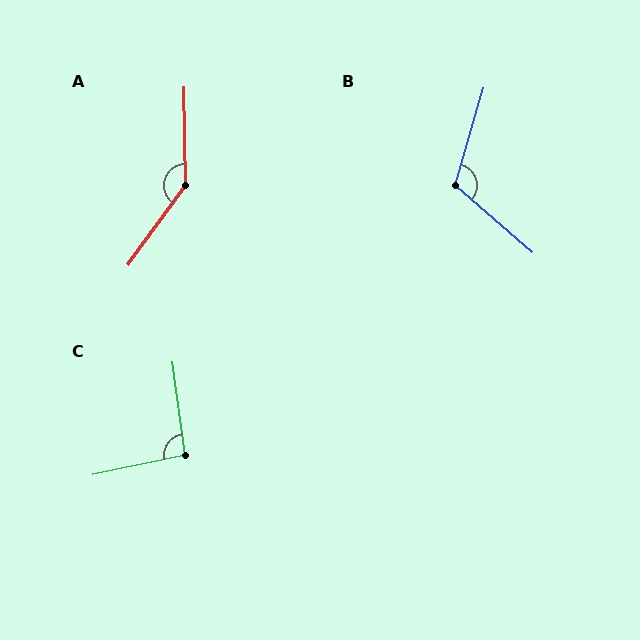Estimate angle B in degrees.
Approximately 115 degrees.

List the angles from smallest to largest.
C (94°), B (115°), A (143°).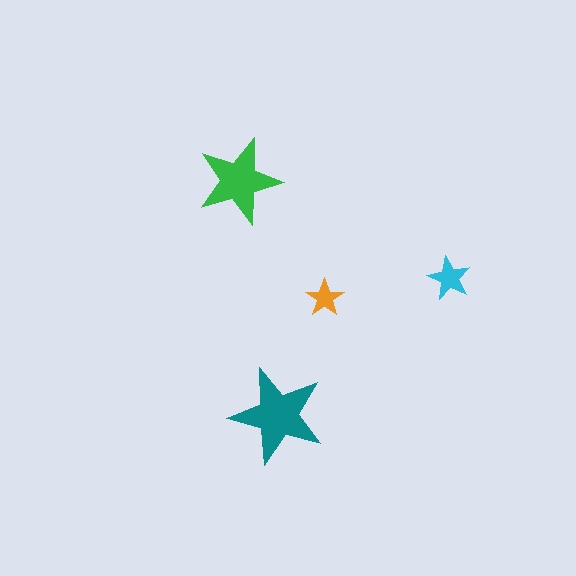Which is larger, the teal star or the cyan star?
The teal one.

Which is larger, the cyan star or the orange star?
The cyan one.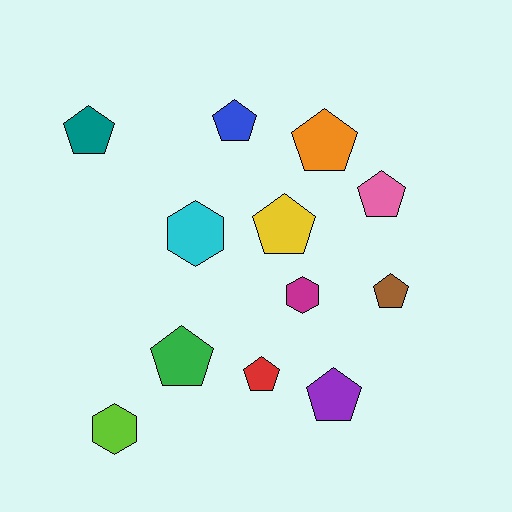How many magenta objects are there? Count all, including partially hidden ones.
There is 1 magenta object.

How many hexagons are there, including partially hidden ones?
There are 3 hexagons.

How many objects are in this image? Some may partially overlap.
There are 12 objects.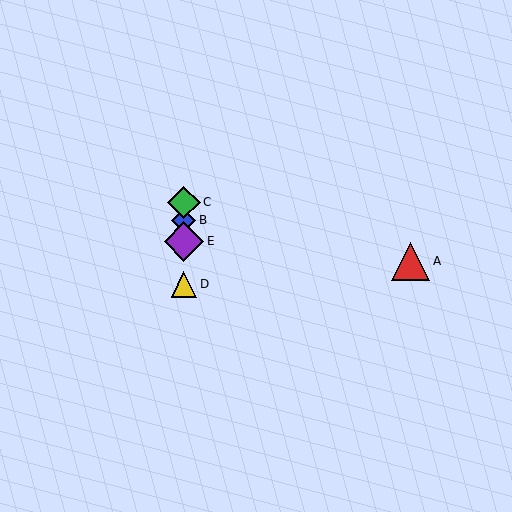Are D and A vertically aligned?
No, D is at x≈184 and A is at x≈411.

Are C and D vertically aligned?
Yes, both are at x≈184.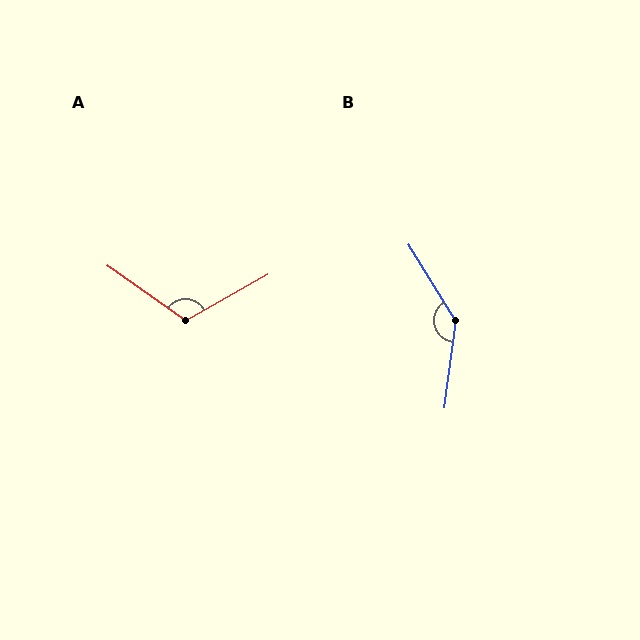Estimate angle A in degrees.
Approximately 115 degrees.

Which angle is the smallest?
A, at approximately 115 degrees.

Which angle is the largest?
B, at approximately 141 degrees.